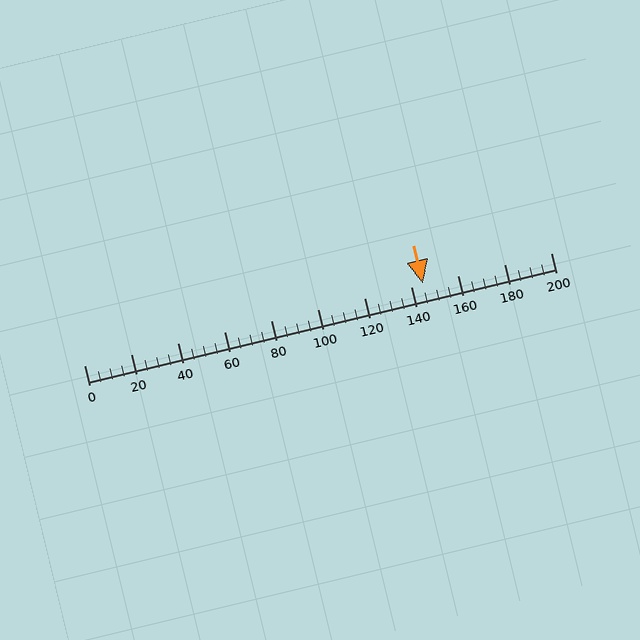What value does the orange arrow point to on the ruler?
The orange arrow points to approximately 145.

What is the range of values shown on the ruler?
The ruler shows values from 0 to 200.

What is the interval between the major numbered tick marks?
The major tick marks are spaced 20 units apart.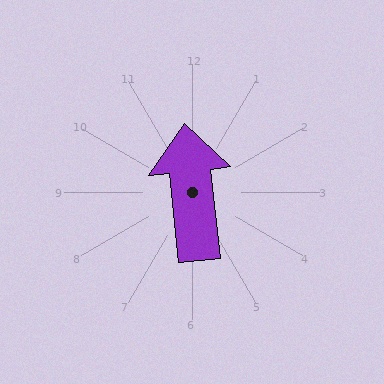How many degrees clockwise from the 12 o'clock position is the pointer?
Approximately 354 degrees.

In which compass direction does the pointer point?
North.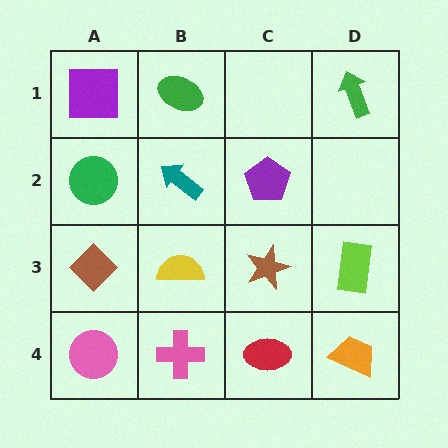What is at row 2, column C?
A purple pentagon.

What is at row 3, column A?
A brown diamond.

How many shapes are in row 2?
3 shapes.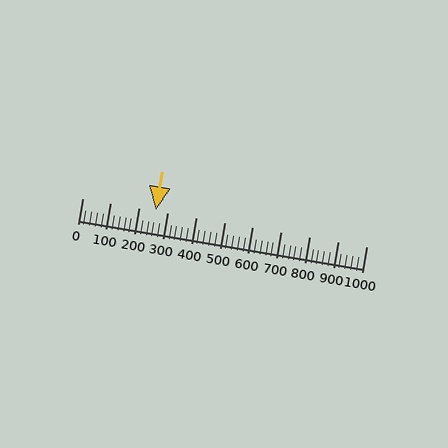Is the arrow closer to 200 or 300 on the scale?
The arrow is closer to 300.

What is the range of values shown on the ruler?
The ruler shows values from 0 to 1000.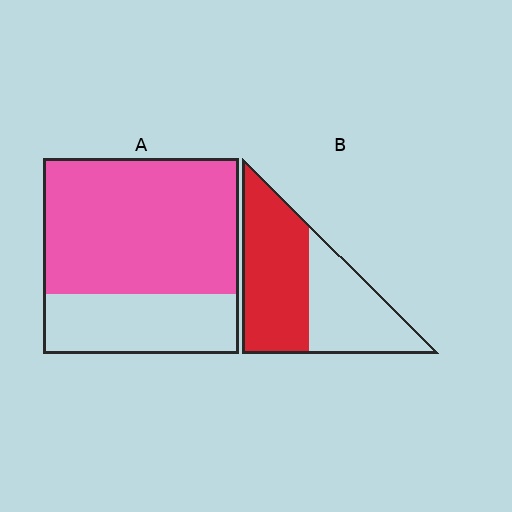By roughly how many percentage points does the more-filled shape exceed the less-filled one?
By roughly 15 percentage points (A over B).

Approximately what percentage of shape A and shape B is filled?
A is approximately 70% and B is approximately 55%.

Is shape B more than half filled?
Yes.